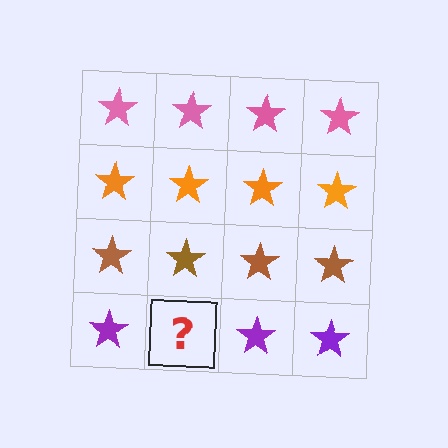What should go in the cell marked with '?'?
The missing cell should contain a purple star.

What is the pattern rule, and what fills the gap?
The rule is that each row has a consistent color. The gap should be filled with a purple star.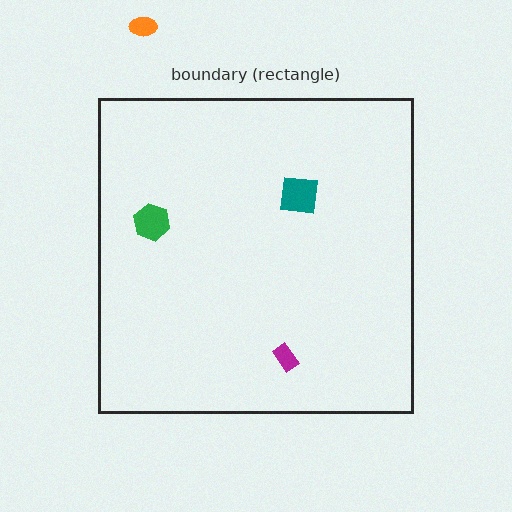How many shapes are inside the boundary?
3 inside, 1 outside.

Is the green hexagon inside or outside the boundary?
Inside.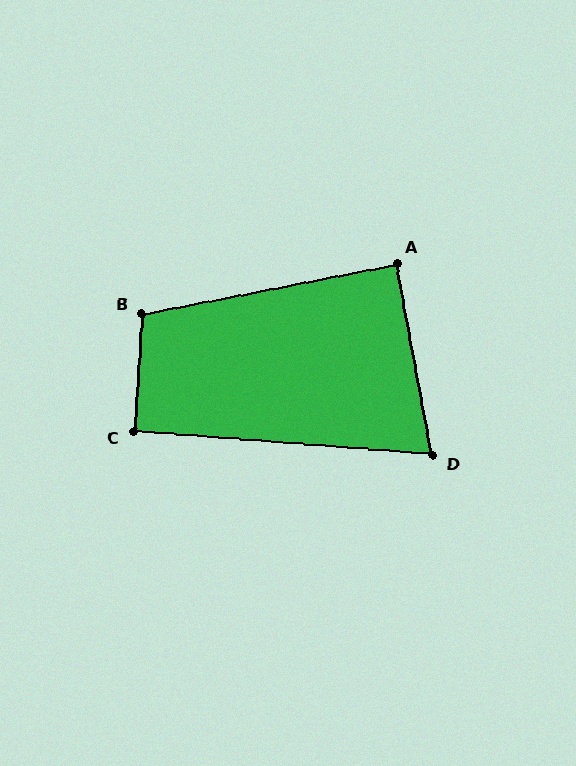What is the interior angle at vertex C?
Approximately 91 degrees (approximately right).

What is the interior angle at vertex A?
Approximately 89 degrees (approximately right).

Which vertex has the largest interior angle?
B, at approximately 105 degrees.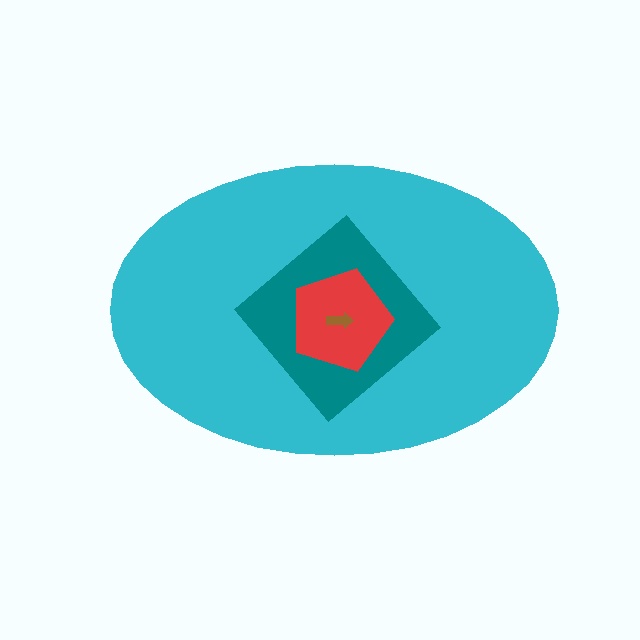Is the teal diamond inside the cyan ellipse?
Yes.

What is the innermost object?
The brown arrow.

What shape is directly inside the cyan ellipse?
The teal diamond.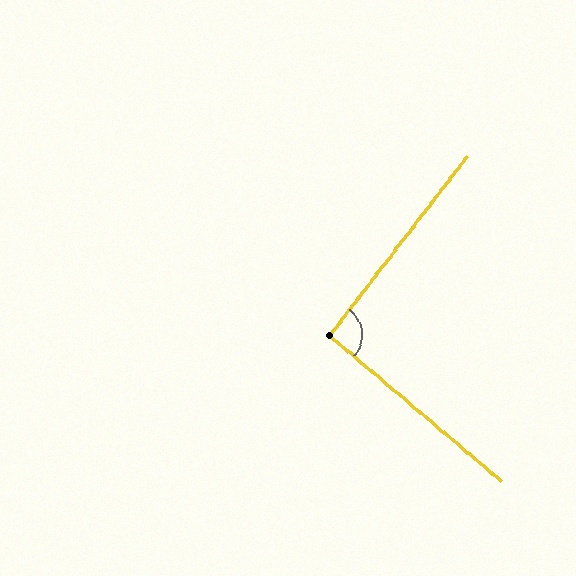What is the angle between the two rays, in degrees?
Approximately 93 degrees.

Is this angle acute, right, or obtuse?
It is approximately a right angle.